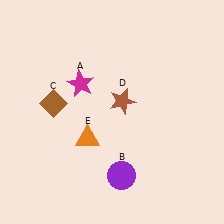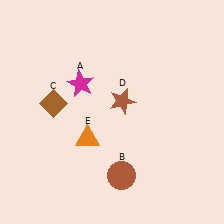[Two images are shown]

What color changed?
The circle (B) changed from purple in Image 1 to brown in Image 2.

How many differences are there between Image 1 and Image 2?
There is 1 difference between the two images.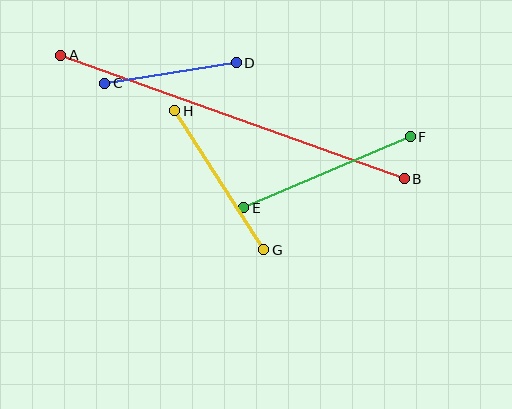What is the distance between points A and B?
The distance is approximately 365 pixels.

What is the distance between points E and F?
The distance is approximately 181 pixels.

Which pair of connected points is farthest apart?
Points A and B are farthest apart.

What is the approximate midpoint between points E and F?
The midpoint is at approximately (327, 172) pixels.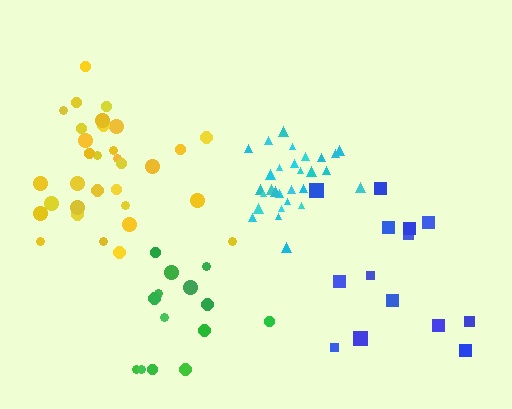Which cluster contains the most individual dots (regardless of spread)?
Yellow (33).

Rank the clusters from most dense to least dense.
cyan, yellow, blue, green.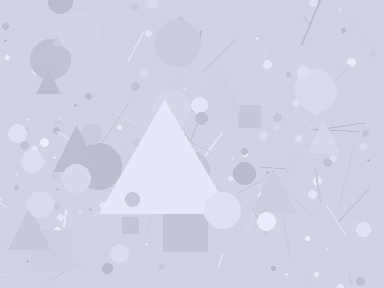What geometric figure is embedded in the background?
A triangle is embedded in the background.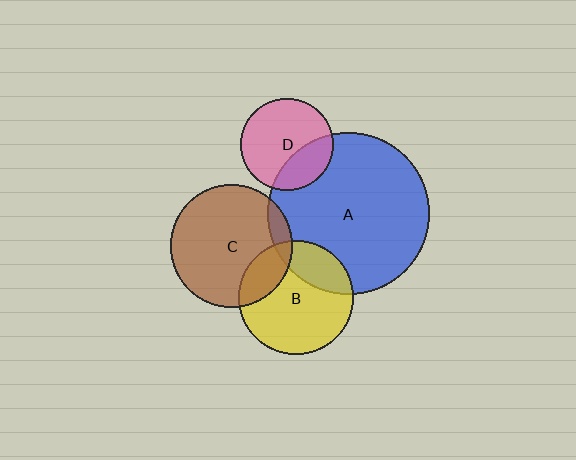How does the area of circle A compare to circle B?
Approximately 2.0 times.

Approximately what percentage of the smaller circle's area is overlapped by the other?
Approximately 20%.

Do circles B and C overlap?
Yes.